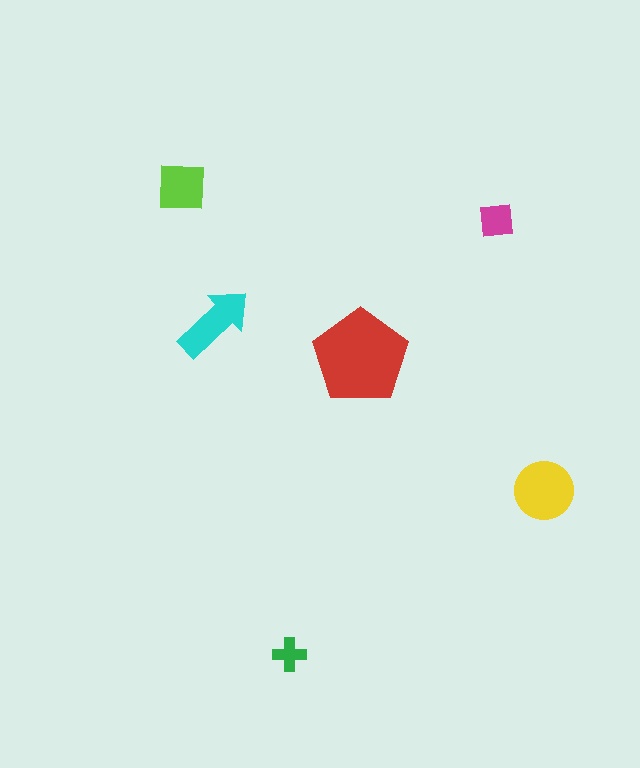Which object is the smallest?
The green cross.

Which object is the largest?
The red pentagon.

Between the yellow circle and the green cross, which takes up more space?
The yellow circle.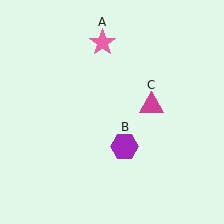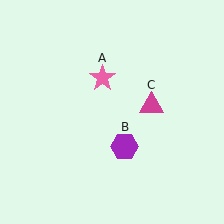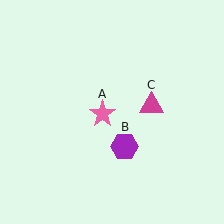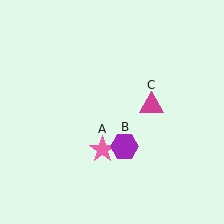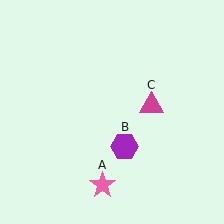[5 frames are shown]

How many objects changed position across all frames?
1 object changed position: pink star (object A).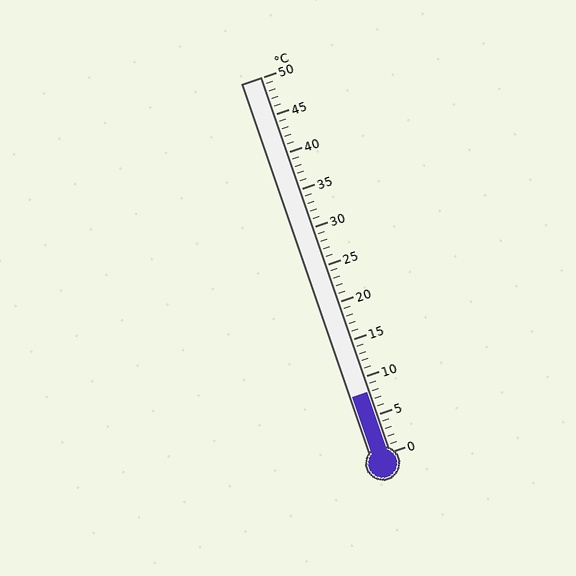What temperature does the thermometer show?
The thermometer shows approximately 8°C.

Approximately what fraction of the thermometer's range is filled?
The thermometer is filled to approximately 15% of its range.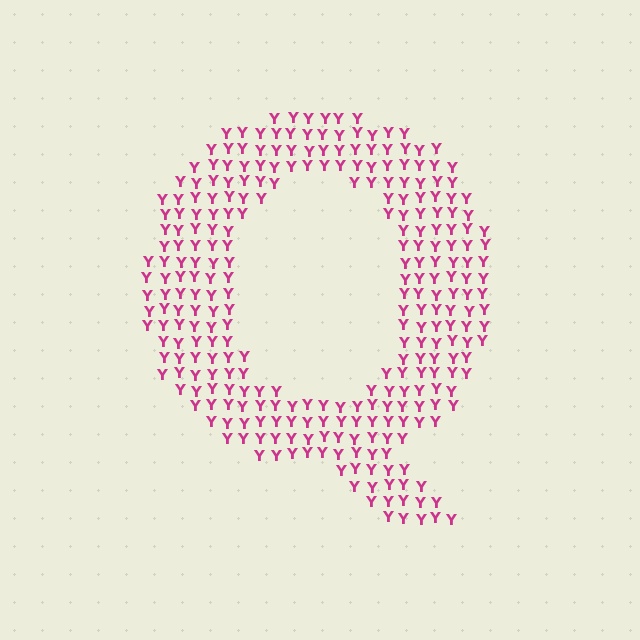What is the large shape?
The large shape is the letter Q.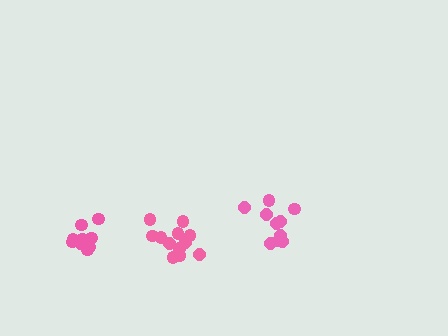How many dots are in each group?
Group 1: 10 dots, Group 2: 13 dots, Group 3: 10 dots (33 total).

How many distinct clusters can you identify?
There are 3 distinct clusters.